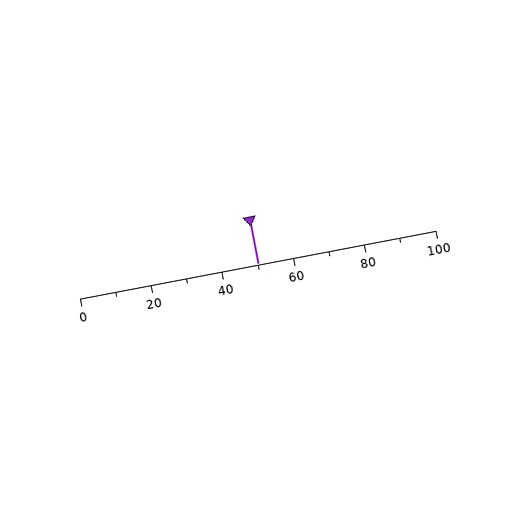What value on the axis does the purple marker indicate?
The marker indicates approximately 50.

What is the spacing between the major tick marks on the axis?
The major ticks are spaced 20 apart.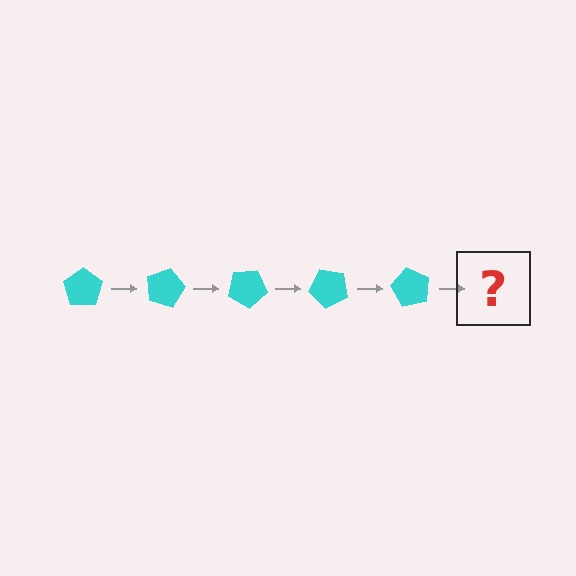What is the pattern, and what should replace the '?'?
The pattern is that the pentagon rotates 15 degrees each step. The '?' should be a cyan pentagon rotated 75 degrees.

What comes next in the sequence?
The next element should be a cyan pentagon rotated 75 degrees.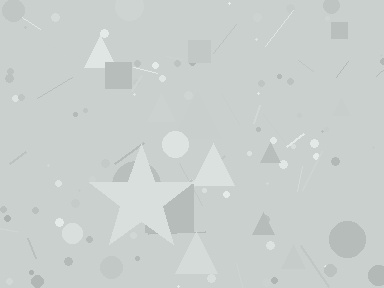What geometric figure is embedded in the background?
A star is embedded in the background.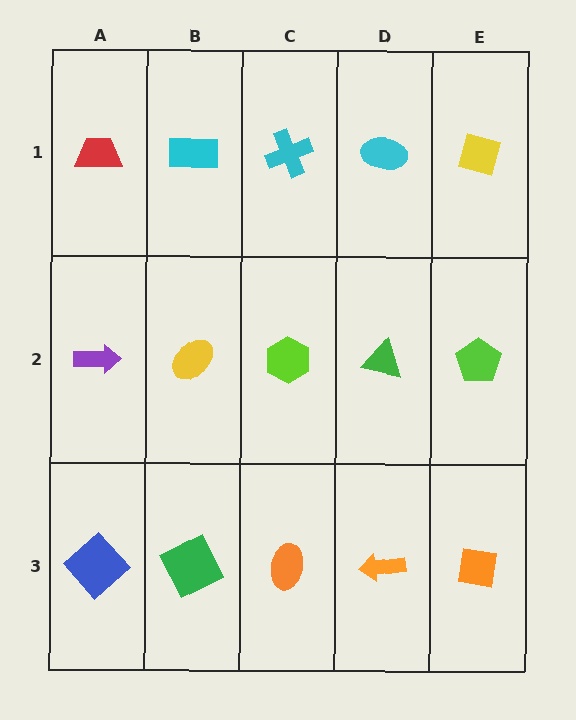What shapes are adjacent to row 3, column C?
A lime hexagon (row 2, column C), a green square (row 3, column B), an orange arrow (row 3, column D).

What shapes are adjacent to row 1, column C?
A lime hexagon (row 2, column C), a cyan rectangle (row 1, column B), a cyan ellipse (row 1, column D).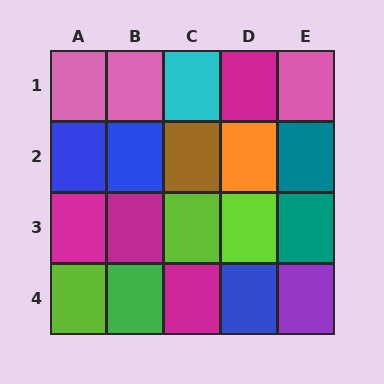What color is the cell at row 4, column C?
Magenta.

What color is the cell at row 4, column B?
Green.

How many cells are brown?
1 cell is brown.